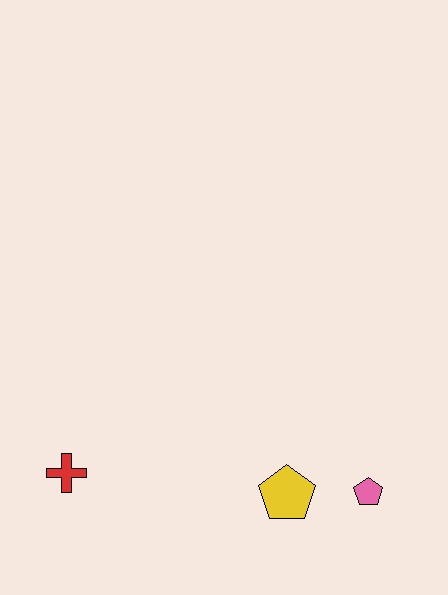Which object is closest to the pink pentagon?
The yellow pentagon is closest to the pink pentagon.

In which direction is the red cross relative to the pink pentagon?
The red cross is to the left of the pink pentagon.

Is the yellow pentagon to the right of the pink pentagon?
No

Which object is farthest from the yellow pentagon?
The red cross is farthest from the yellow pentagon.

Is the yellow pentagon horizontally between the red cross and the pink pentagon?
Yes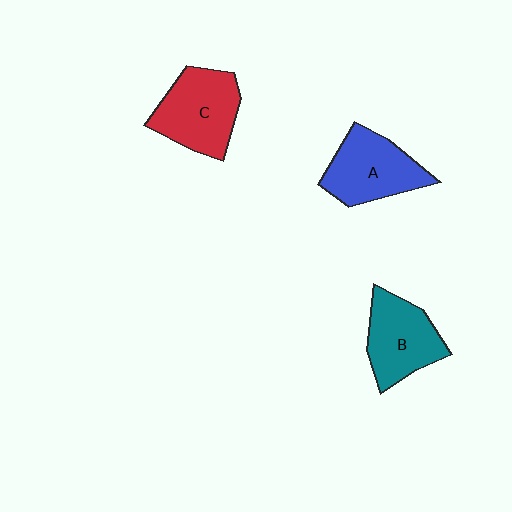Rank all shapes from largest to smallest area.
From largest to smallest: C (red), A (blue), B (teal).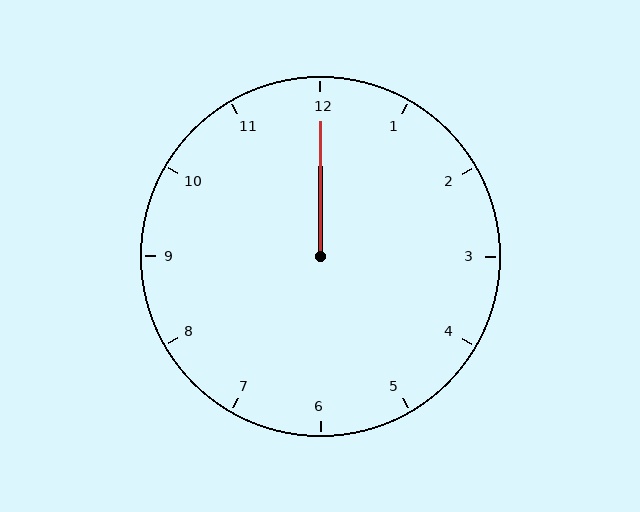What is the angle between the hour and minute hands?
Approximately 0 degrees.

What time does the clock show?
12:00.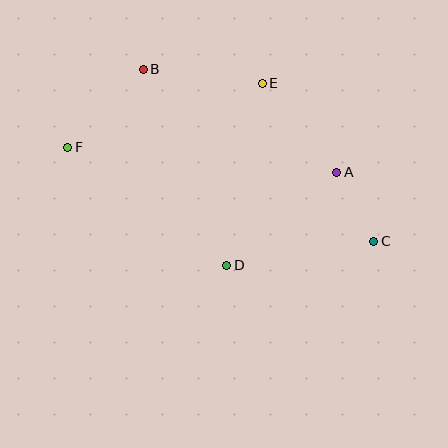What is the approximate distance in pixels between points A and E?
The distance between A and E is approximately 116 pixels.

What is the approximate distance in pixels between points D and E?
The distance between D and E is approximately 185 pixels.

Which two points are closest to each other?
Points A and C are closest to each other.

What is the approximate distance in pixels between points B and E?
The distance between B and E is approximately 120 pixels.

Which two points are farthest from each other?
Points C and F are farthest from each other.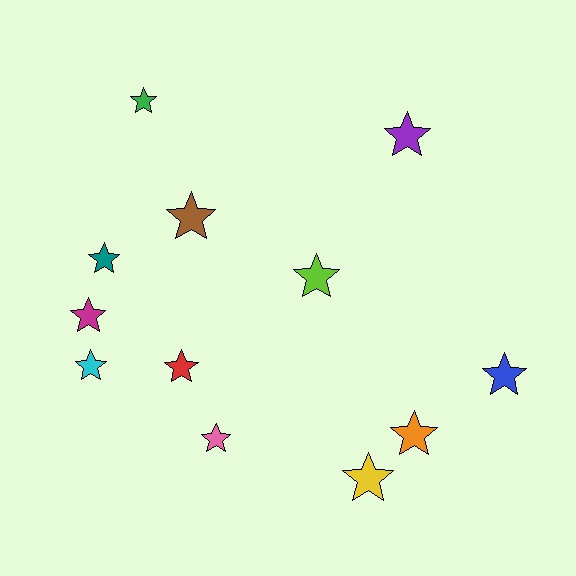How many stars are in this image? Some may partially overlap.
There are 12 stars.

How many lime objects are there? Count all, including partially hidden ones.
There is 1 lime object.